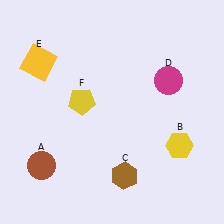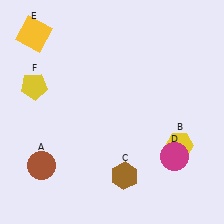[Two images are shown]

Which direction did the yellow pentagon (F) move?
The yellow pentagon (F) moved left.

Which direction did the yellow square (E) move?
The yellow square (E) moved up.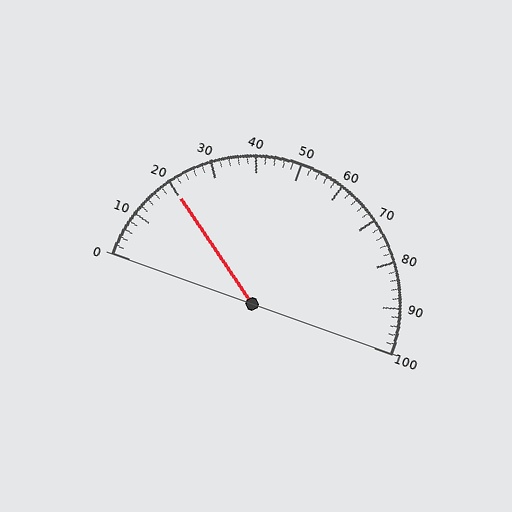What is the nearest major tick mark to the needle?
The nearest major tick mark is 20.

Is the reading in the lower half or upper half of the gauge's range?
The reading is in the lower half of the range (0 to 100).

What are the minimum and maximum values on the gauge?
The gauge ranges from 0 to 100.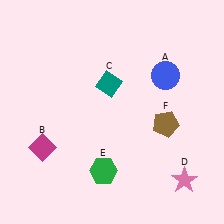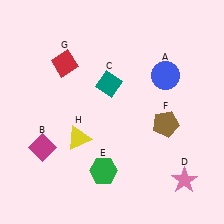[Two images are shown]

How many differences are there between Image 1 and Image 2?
There are 2 differences between the two images.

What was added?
A red diamond (G), a yellow triangle (H) were added in Image 2.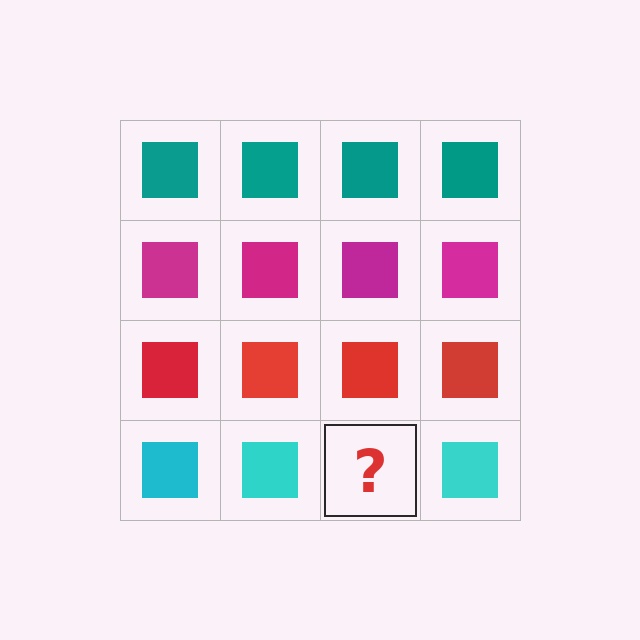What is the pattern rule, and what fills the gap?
The rule is that each row has a consistent color. The gap should be filled with a cyan square.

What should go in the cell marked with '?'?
The missing cell should contain a cyan square.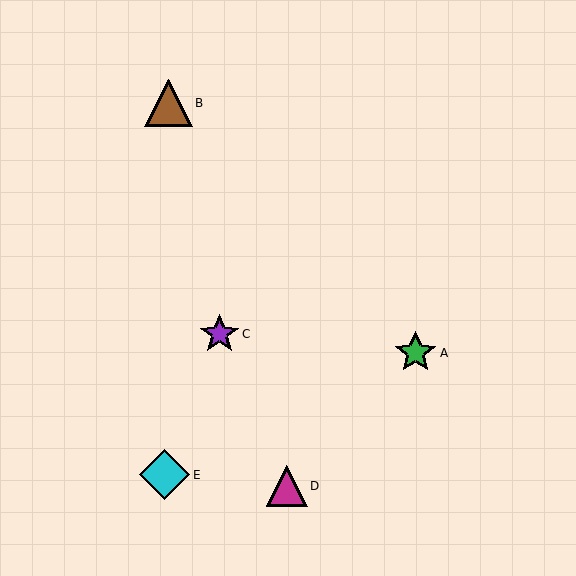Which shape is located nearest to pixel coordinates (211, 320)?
The purple star (labeled C) at (219, 334) is nearest to that location.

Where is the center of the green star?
The center of the green star is at (416, 353).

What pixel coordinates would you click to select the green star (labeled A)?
Click at (416, 353) to select the green star A.